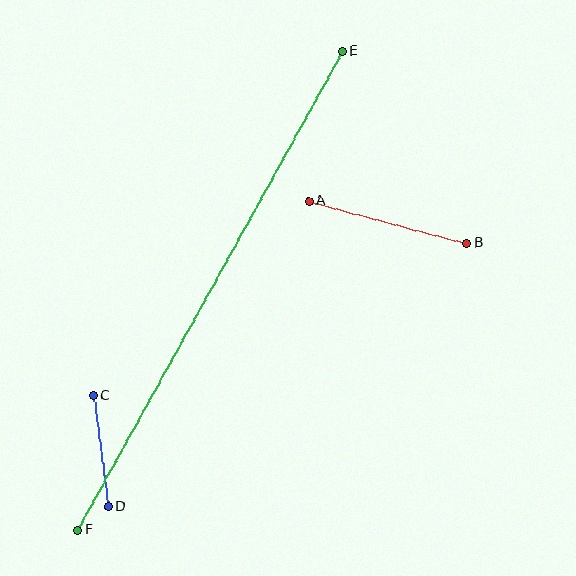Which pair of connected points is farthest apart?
Points E and F are farthest apart.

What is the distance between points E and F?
The distance is approximately 547 pixels.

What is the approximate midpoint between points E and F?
The midpoint is at approximately (210, 291) pixels.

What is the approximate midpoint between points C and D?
The midpoint is at approximately (101, 451) pixels.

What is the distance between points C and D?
The distance is approximately 112 pixels.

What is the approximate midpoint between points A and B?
The midpoint is at approximately (388, 222) pixels.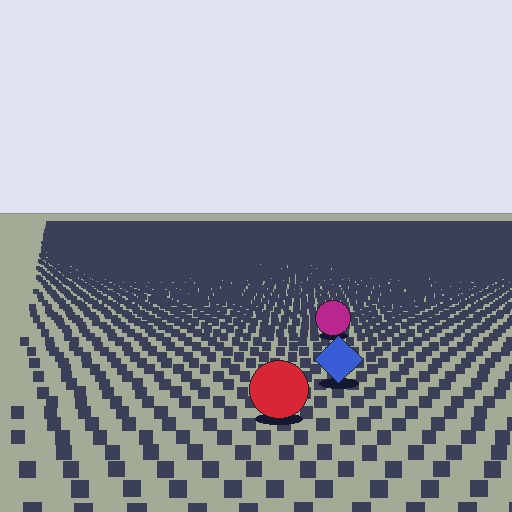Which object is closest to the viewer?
The red circle is closest. The texture marks near it are larger and more spread out.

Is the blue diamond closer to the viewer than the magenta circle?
Yes. The blue diamond is closer — you can tell from the texture gradient: the ground texture is coarser near it.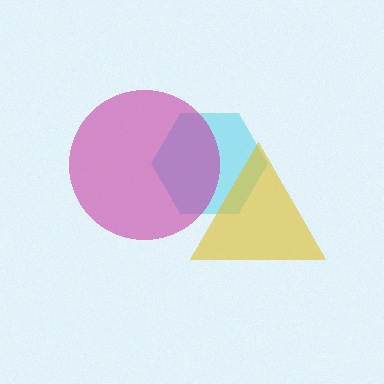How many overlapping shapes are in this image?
There are 3 overlapping shapes in the image.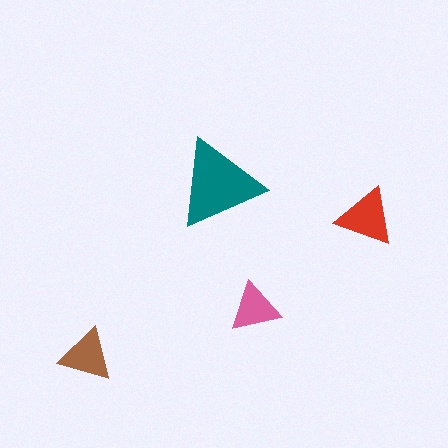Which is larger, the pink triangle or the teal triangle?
The teal one.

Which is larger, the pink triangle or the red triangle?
The red one.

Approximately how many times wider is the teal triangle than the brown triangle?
About 1.5 times wider.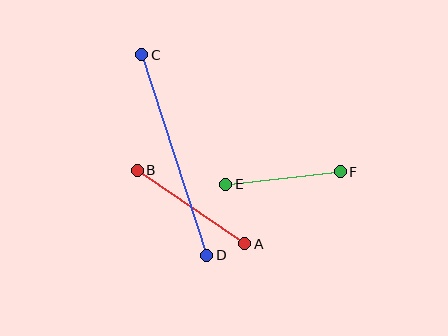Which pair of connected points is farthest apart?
Points C and D are farthest apart.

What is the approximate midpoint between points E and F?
The midpoint is at approximately (283, 178) pixels.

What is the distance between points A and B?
The distance is approximately 130 pixels.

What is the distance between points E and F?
The distance is approximately 115 pixels.